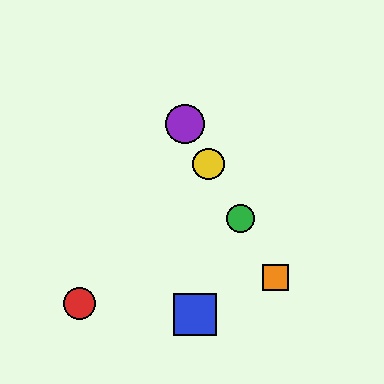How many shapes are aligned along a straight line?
4 shapes (the green circle, the yellow circle, the purple circle, the orange square) are aligned along a straight line.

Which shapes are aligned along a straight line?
The green circle, the yellow circle, the purple circle, the orange square are aligned along a straight line.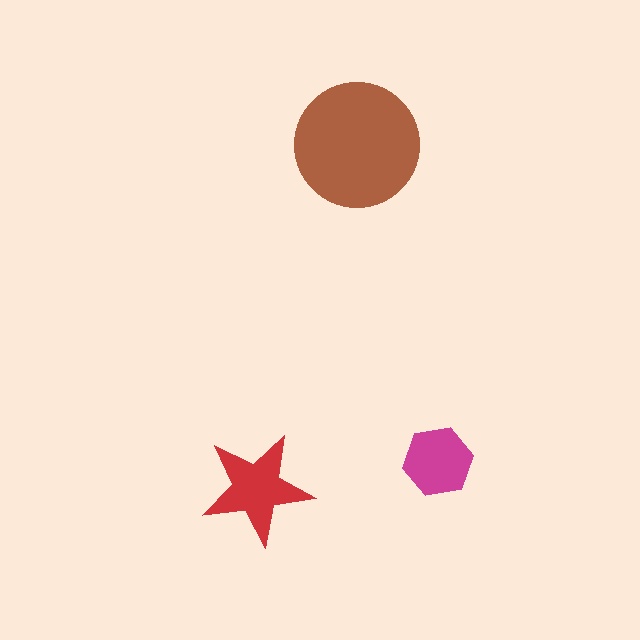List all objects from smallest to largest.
The magenta hexagon, the red star, the brown circle.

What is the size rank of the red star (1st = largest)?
2nd.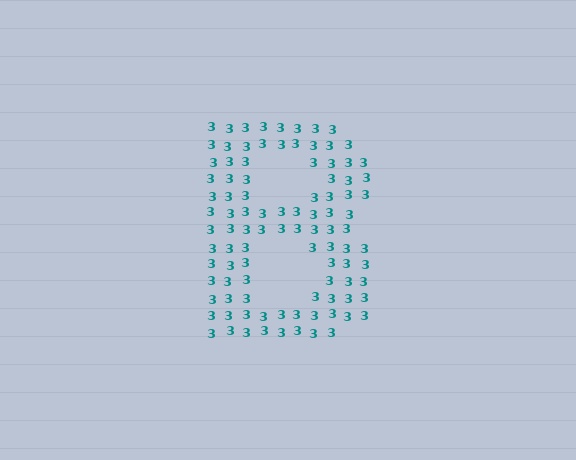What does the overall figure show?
The overall figure shows the letter B.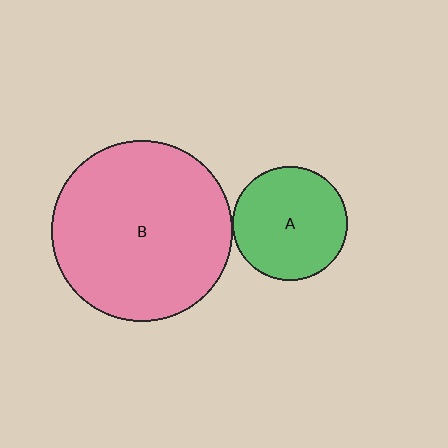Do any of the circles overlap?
No, none of the circles overlap.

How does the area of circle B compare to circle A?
Approximately 2.5 times.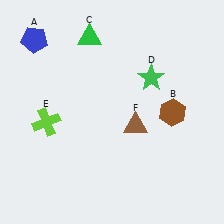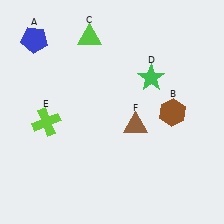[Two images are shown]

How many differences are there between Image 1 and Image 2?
There is 1 difference between the two images.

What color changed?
The triangle (C) changed from green in Image 1 to lime in Image 2.